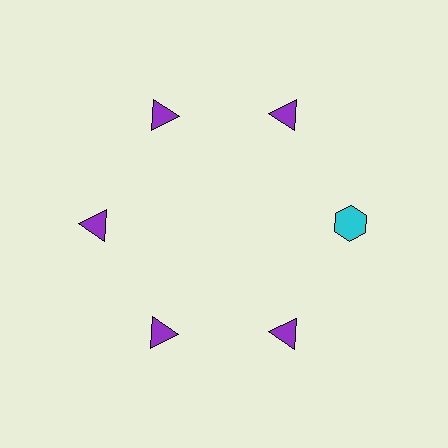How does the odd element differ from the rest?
It differs in both color (cyan instead of purple) and shape (hexagon instead of triangle).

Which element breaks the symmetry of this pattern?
The cyan hexagon at roughly the 3 o'clock position breaks the symmetry. All other shapes are purple triangles.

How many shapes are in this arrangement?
There are 6 shapes arranged in a ring pattern.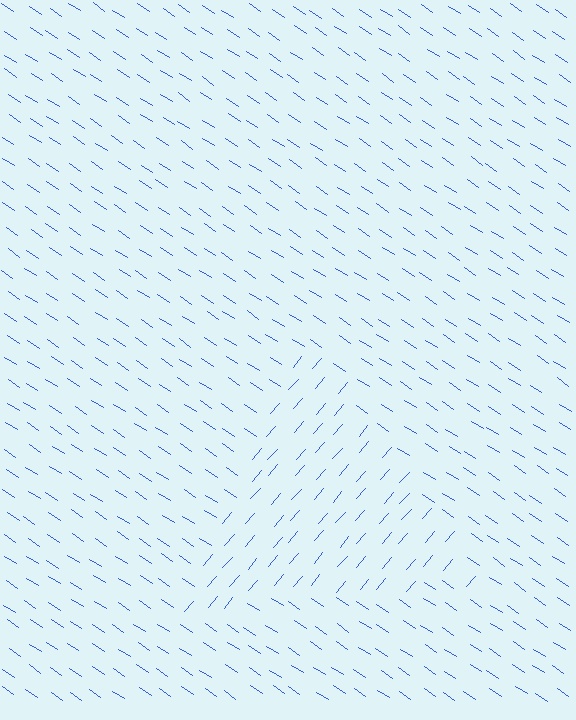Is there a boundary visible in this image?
Yes, there is a texture boundary formed by a change in line orientation.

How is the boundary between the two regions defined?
The boundary is defined purely by a change in line orientation (approximately 82 degrees difference). All lines are the same color and thickness.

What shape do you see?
I see a triangle.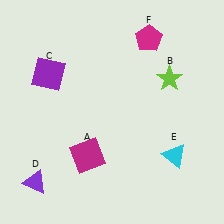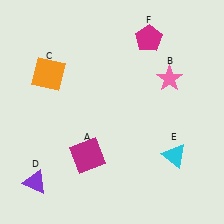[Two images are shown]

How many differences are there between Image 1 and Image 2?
There are 2 differences between the two images.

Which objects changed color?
B changed from lime to pink. C changed from purple to orange.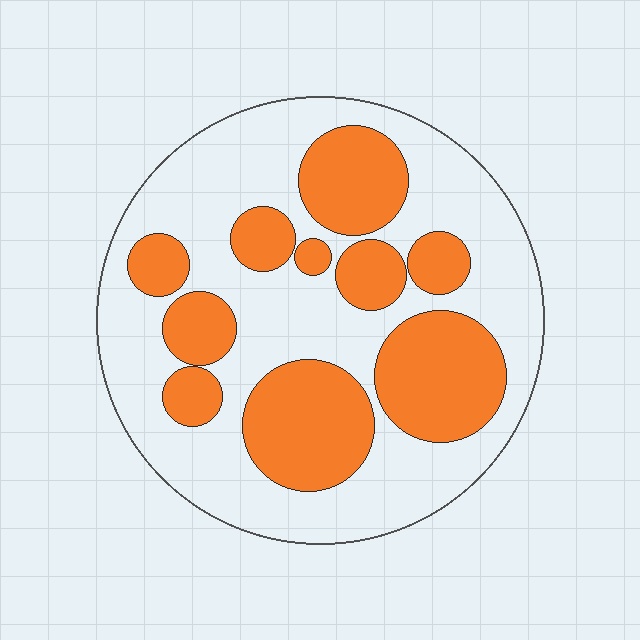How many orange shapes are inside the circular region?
10.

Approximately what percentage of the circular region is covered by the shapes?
Approximately 40%.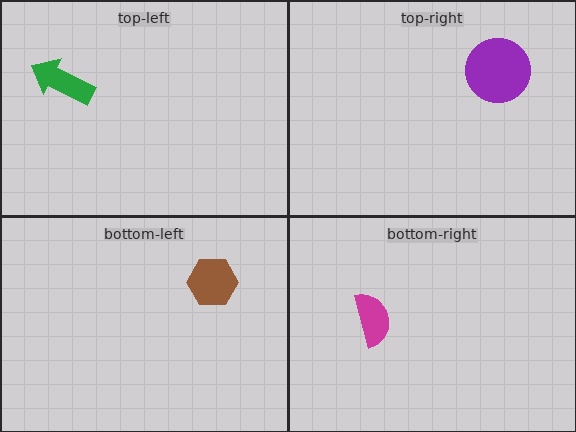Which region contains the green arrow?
The top-left region.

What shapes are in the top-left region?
The green arrow.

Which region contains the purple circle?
The top-right region.